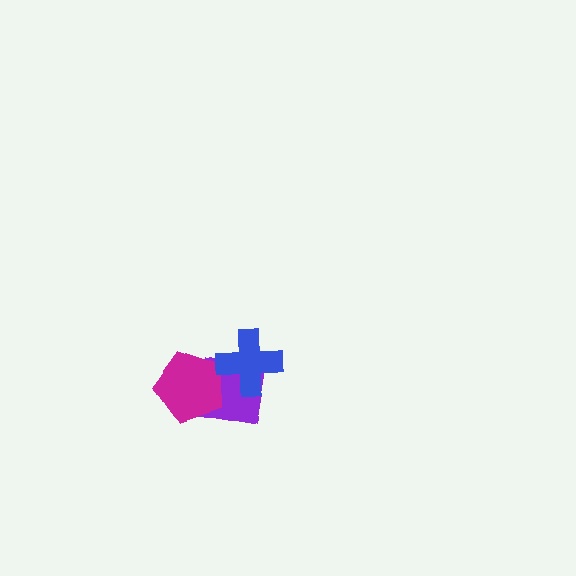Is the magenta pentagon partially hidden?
Yes, it is partially covered by another shape.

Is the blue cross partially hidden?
No, no other shape covers it.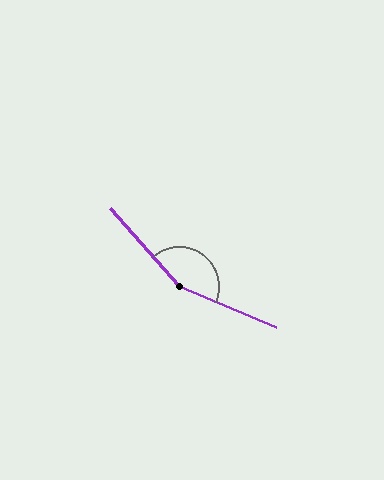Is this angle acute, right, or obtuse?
It is obtuse.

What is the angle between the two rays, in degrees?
Approximately 154 degrees.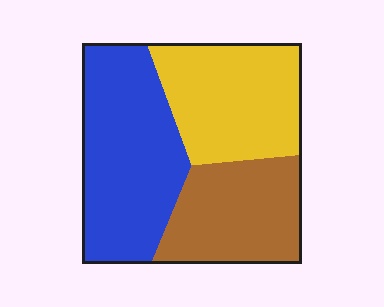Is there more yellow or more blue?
Blue.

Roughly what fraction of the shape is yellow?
Yellow covers 32% of the shape.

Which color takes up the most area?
Blue, at roughly 40%.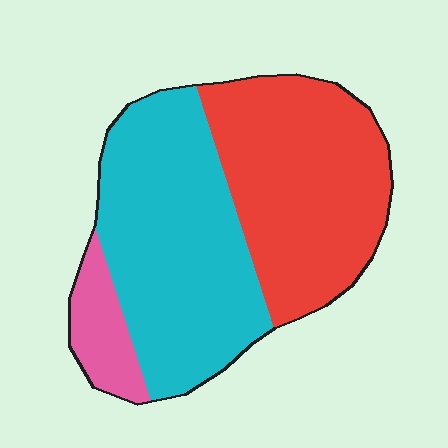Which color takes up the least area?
Pink, at roughly 10%.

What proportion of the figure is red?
Red takes up about two fifths (2/5) of the figure.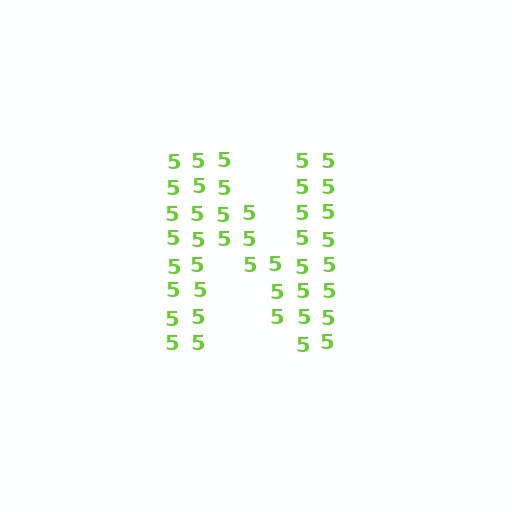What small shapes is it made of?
It is made of small digit 5's.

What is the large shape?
The large shape is the letter N.